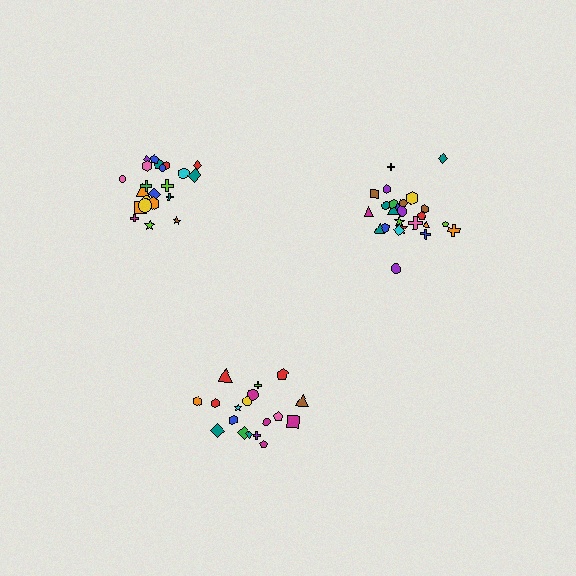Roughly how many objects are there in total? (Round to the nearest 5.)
Roughly 65 objects in total.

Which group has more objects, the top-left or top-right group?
The top-right group.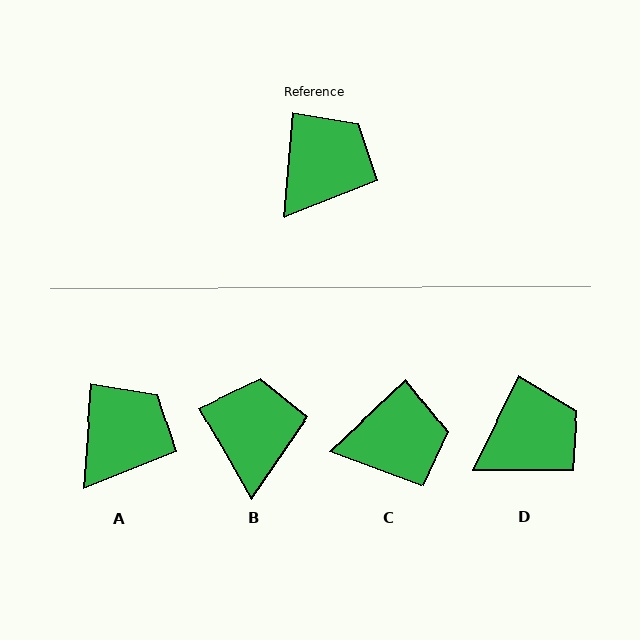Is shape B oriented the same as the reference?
No, it is off by about 34 degrees.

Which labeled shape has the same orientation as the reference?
A.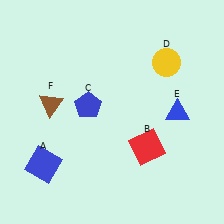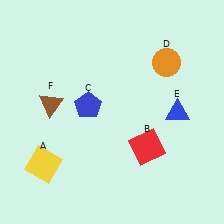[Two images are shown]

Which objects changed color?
A changed from blue to yellow. D changed from yellow to orange.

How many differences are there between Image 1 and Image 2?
There are 2 differences between the two images.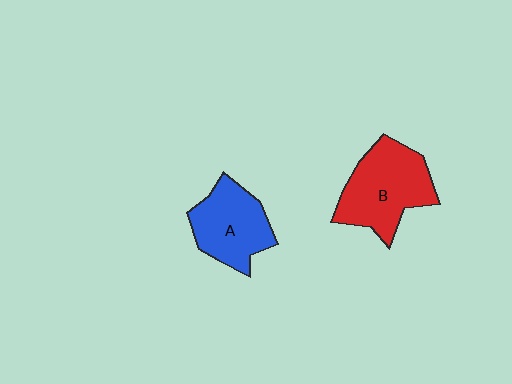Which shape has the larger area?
Shape B (red).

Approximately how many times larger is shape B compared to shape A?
Approximately 1.2 times.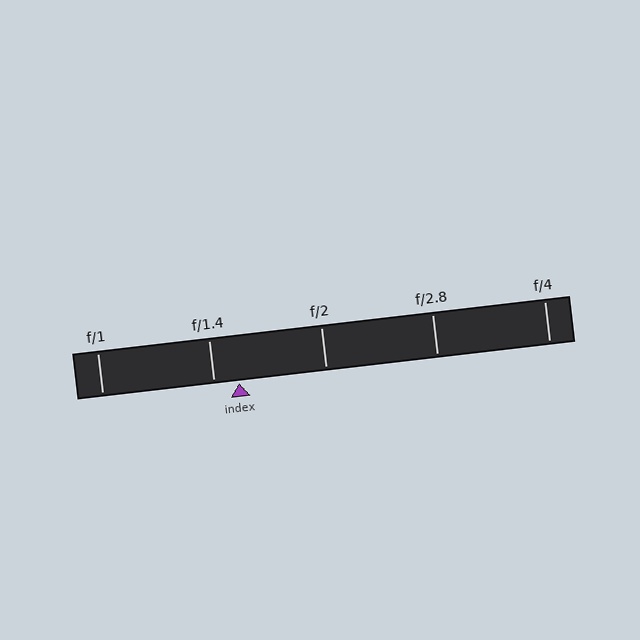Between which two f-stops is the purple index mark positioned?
The index mark is between f/1.4 and f/2.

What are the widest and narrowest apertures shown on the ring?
The widest aperture shown is f/1 and the narrowest is f/4.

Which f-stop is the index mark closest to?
The index mark is closest to f/1.4.